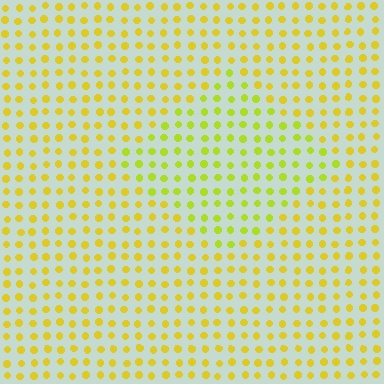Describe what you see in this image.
The image is filled with small yellow elements in a uniform arrangement. A diamond-shaped region is visible where the elements are tinted to a slightly different hue, forming a subtle color boundary.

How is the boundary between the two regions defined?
The boundary is defined purely by a slight shift in hue (about 24 degrees). Spacing, size, and orientation are identical on both sides.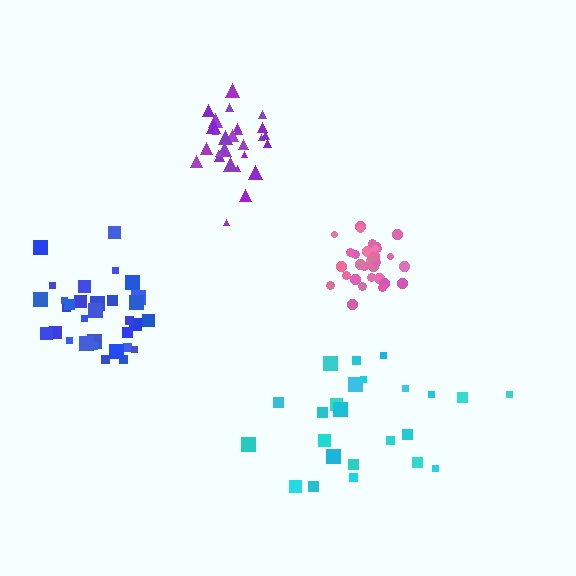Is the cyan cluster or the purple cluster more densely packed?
Purple.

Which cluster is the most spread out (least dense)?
Cyan.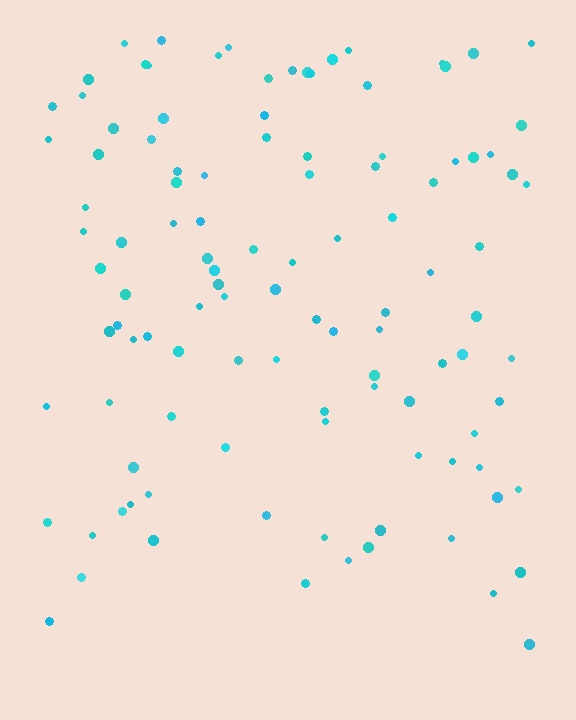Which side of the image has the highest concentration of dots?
The top.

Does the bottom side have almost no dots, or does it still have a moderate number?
Still a moderate number, just noticeably fewer than the top.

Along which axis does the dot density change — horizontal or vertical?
Vertical.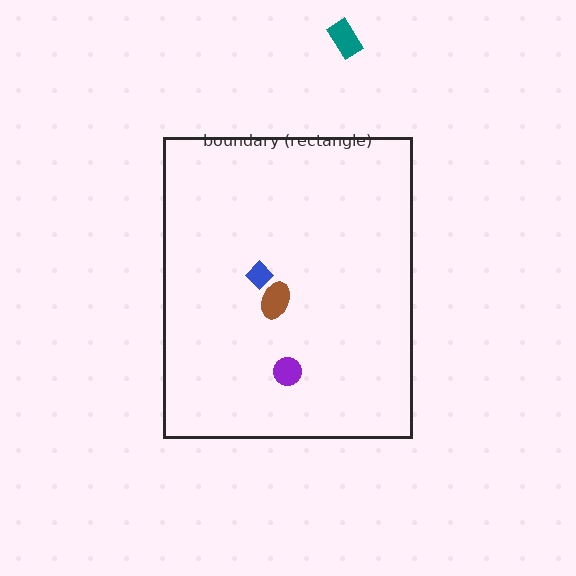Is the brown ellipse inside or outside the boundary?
Inside.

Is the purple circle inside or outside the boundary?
Inside.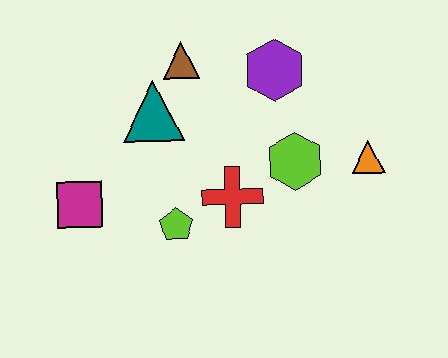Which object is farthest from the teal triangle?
The orange triangle is farthest from the teal triangle.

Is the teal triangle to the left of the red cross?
Yes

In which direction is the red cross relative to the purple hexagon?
The red cross is below the purple hexagon.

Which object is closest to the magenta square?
The lime pentagon is closest to the magenta square.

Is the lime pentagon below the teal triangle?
Yes